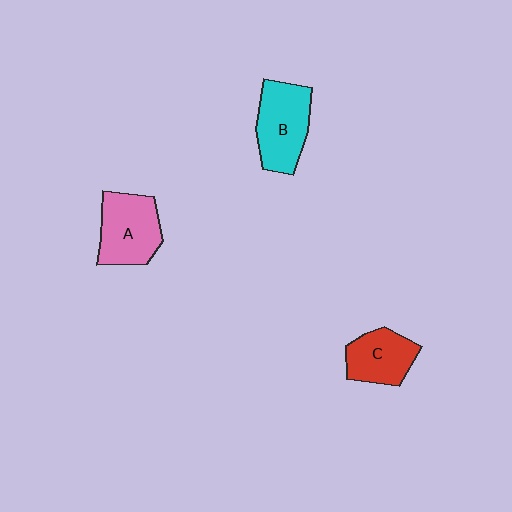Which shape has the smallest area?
Shape C (red).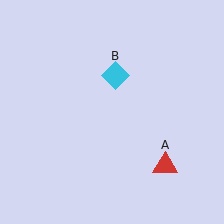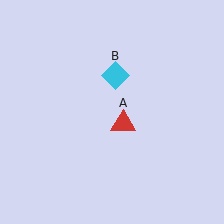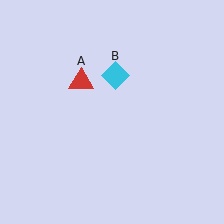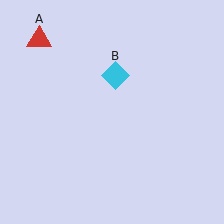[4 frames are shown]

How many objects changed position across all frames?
1 object changed position: red triangle (object A).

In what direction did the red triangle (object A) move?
The red triangle (object A) moved up and to the left.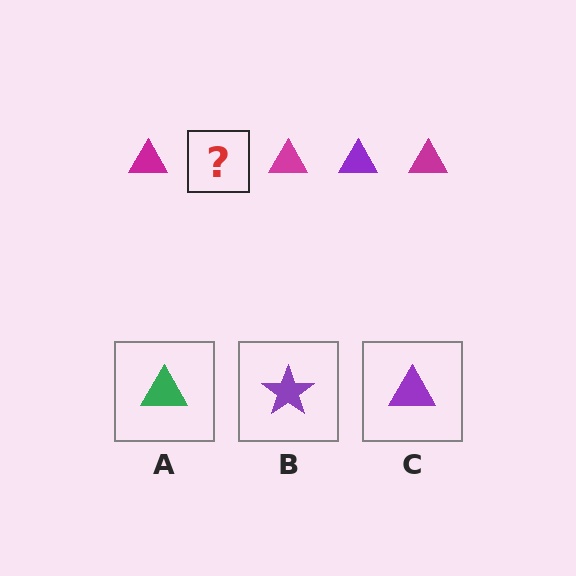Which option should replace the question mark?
Option C.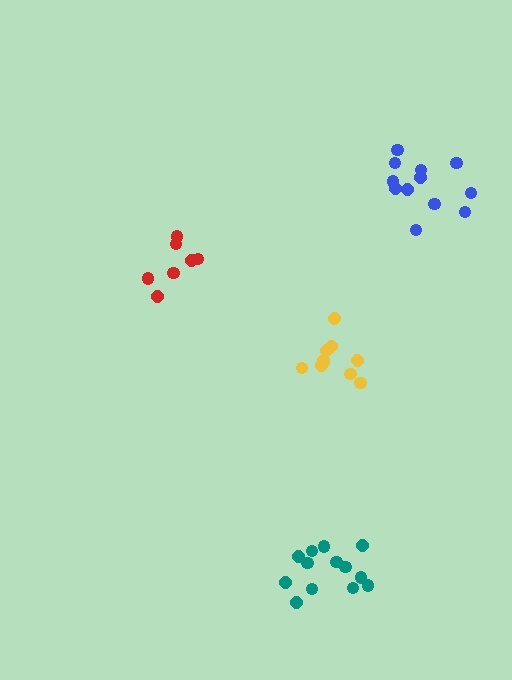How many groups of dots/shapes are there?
There are 4 groups.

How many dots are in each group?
Group 1: 13 dots, Group 2: 10 dots, Group 3: 7 dots, Group 4: 12 dots (42 total).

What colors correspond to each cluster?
The clusters are colored: teal, yellow, red, blue.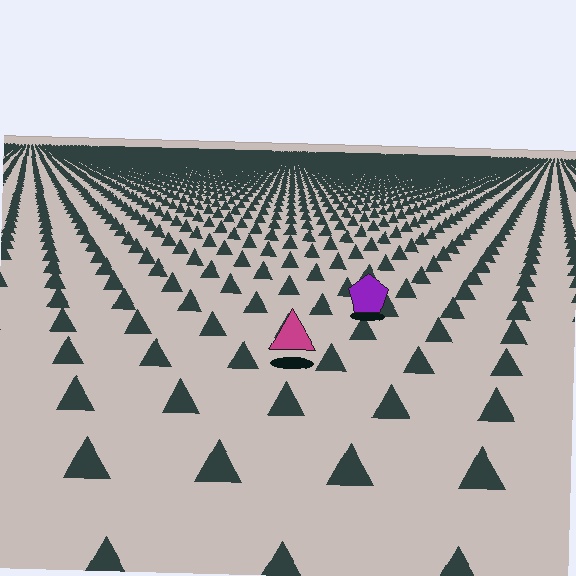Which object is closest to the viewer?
The magenta triangle is closest. The texture marks near it are larger and more spread out.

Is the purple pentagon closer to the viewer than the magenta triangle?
No. The magenta triangle is closer — you can tell from the texture gradient: the ground texture is coarser near it.